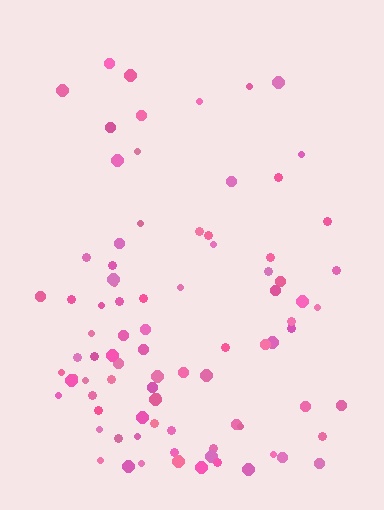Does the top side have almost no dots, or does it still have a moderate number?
Still a moderate number, just noticeably fewer than the bottom.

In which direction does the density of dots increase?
From top to bottom, with the bottom side densest.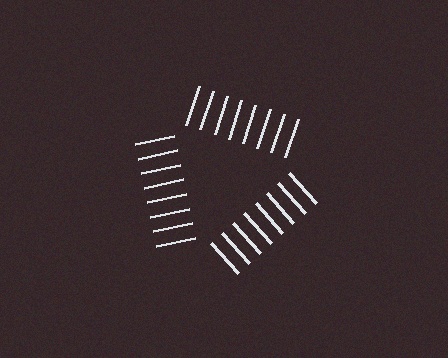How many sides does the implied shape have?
3 sides — the line-ends trace a triangle.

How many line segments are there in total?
24 — 8 along each of the 3 edges.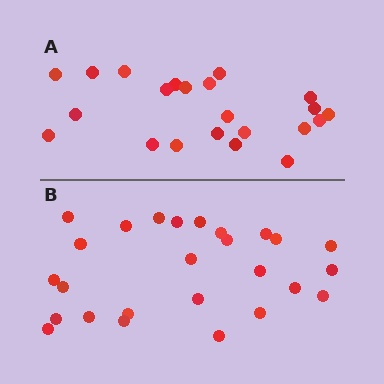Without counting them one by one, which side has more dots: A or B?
Region B (the bottom region) has more dots.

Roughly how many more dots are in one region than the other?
Region B has about 4 more dots than region A.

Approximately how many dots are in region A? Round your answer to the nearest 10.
About 20 dots. (The exact count is 22, which rounds to 20.)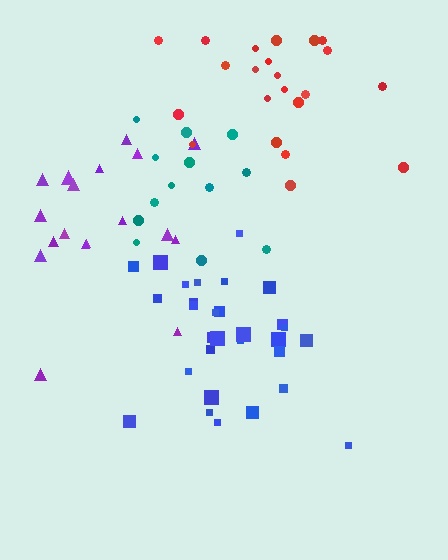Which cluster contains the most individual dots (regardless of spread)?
Blue (30).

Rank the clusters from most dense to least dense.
blue, red, purple, teal.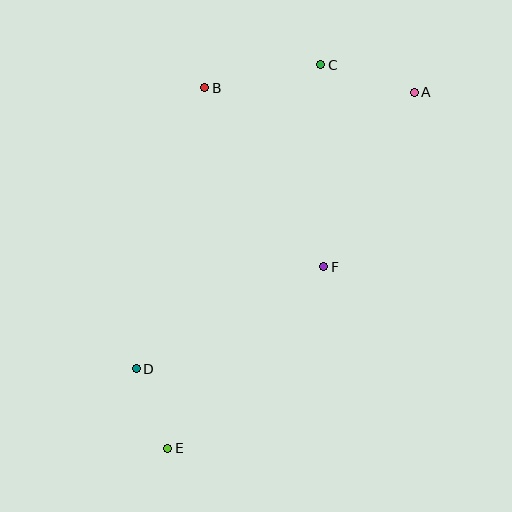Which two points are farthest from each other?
Points A and E are farthest from each other.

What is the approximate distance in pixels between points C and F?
The distance between C and F is approximately 202 pixels.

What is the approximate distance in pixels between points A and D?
The distance between A and D is approximately 392 pixels.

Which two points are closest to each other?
Points D and E are closest to each other.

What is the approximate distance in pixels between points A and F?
The distance between A and F is approximately 197 pixels.